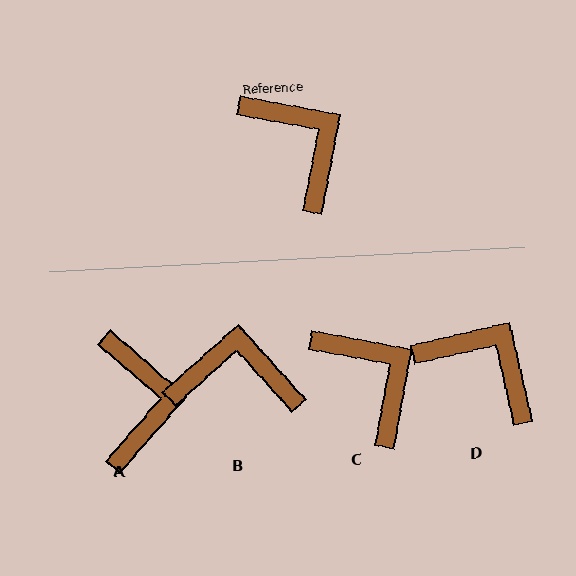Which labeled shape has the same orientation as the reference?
C.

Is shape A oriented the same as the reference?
No, it is off by about 30 degrees.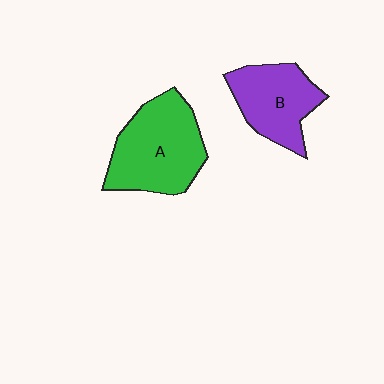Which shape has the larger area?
Shape A (green).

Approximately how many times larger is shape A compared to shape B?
Approximately 1.3 times.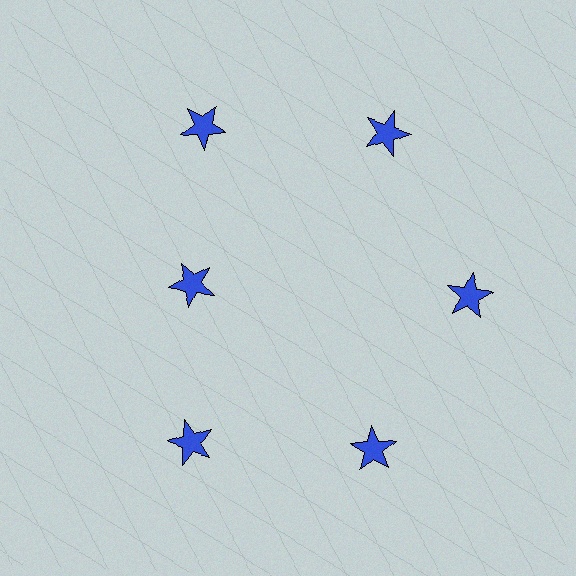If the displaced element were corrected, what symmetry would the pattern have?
It would have 6-fold rotational symmetry — the pattern would map onto itself every 60 degrees.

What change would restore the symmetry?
The symmetry would be restored by moving it outward, back onto the ring so that all 6 stars sit at equal angles and equal distance from the center.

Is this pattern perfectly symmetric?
No. The 6 blue stars are arranged in a ring, but one element near the 9 o'clock position is pulled inward toward the center, breaking the 6-fold rotational symmetry.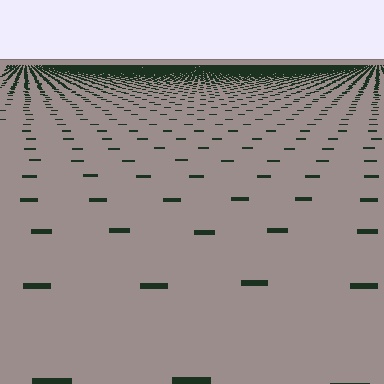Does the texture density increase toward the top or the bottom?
Density increases toward the top.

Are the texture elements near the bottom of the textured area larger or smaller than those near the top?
Larger. Near the bottom, elements are closer to the viewer and appear at a bigger on-screen size.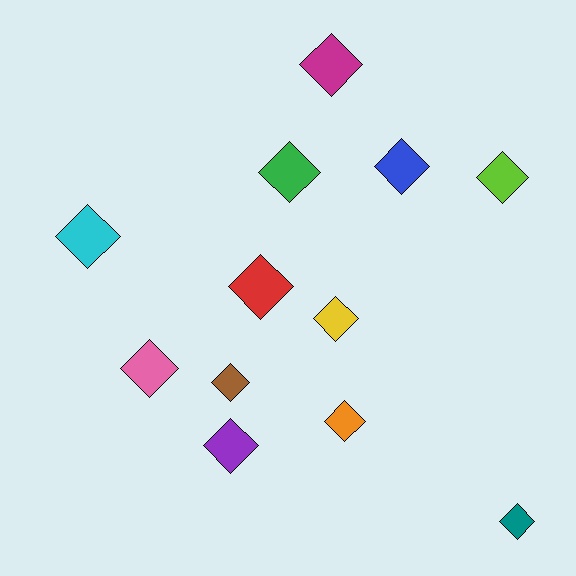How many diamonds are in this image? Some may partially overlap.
There are 12 diamonds.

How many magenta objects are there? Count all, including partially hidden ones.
There is 1 magenta object.